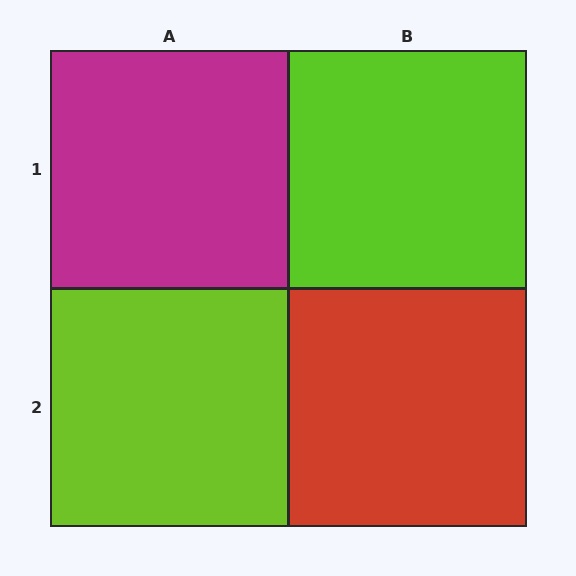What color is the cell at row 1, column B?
Lime.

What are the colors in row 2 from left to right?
Lime, red.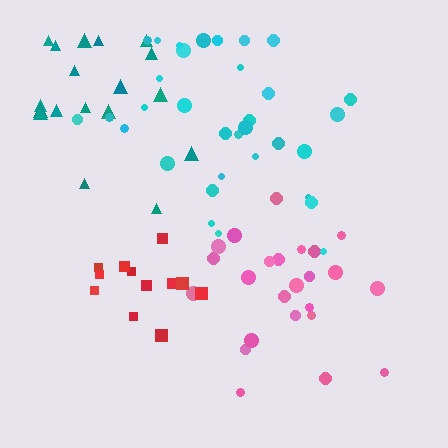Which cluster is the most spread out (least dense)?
Teal.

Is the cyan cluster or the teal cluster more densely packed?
Cyan.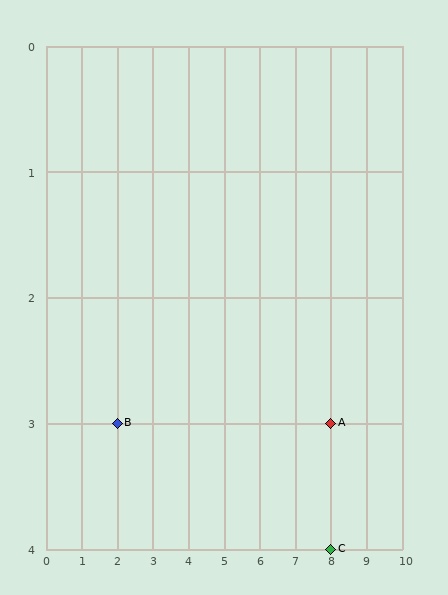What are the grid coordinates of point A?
Point A is at grid coordinates (8, 3).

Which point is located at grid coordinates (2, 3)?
Point B is at (2, 3).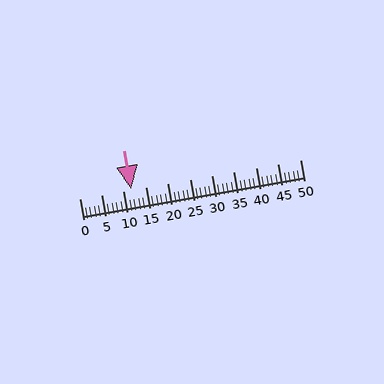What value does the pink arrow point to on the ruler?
The pink arrow points to approximately 12.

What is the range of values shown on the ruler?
The ruler shows values from 0 to 50.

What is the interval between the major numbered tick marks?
The major tick marks are spaced 5 units apart.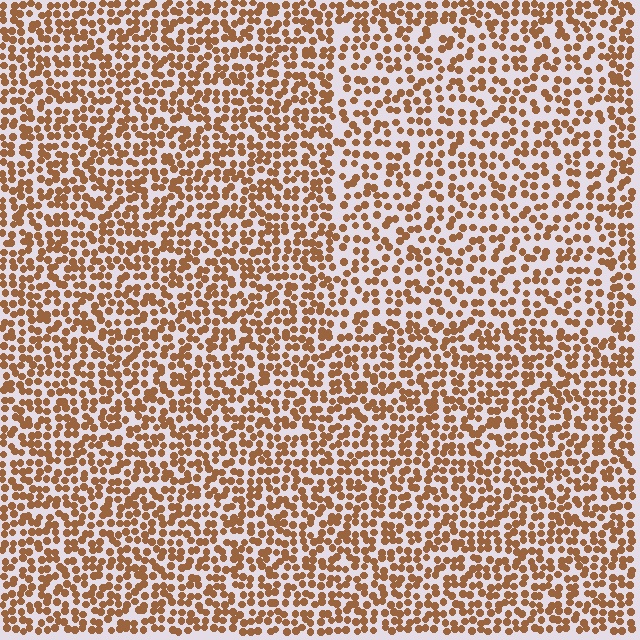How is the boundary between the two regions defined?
The boundary is defined by a change in element density (approximately 1.5x ratio). All elements are the same color, size, and shape.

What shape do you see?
I see a rectangle.